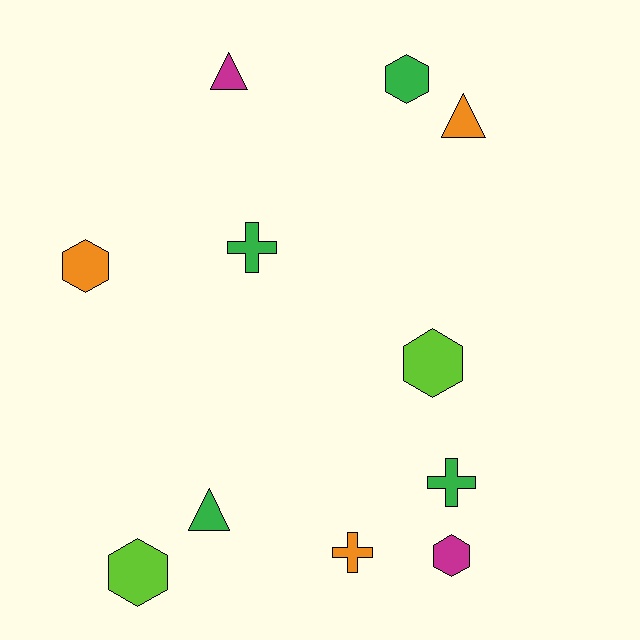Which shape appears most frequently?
Hexagon, with 5 objects.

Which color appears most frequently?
Green, with 4 objects.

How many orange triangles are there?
There is 1 orange triangle.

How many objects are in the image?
There are 11 objects.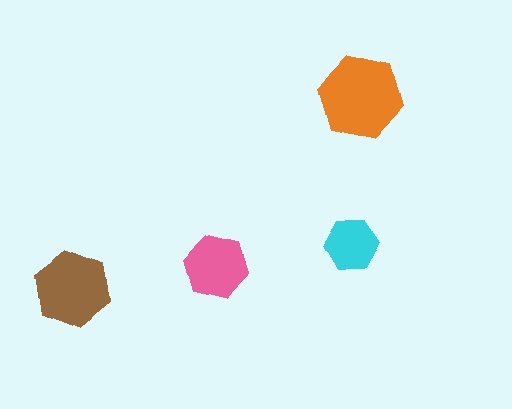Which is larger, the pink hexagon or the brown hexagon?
The brown one.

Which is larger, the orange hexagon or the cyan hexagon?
The orange one.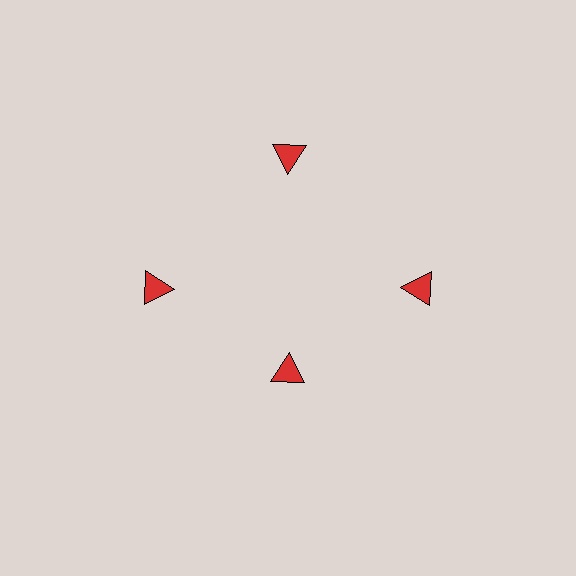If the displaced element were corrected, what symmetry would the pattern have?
It would have 4-fold rotational symmetry — the pattern would map onto itself every 90 degrees.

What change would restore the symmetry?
The symmetry would be restored by moving it outward, back onto the ring so that all 4 triangles sit at equal angles and equal distance from the center.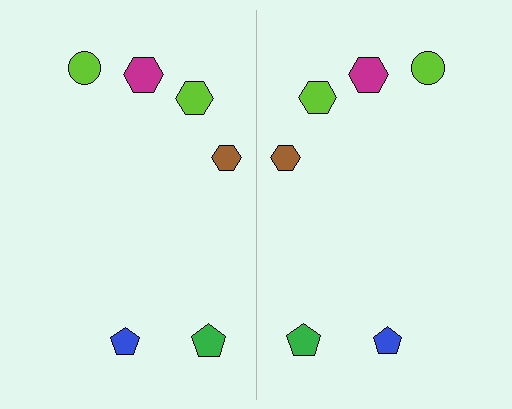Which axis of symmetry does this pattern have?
The pattern has a vertical axis of symmetry running through the center of the image.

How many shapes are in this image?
There are 12 shapes in this image.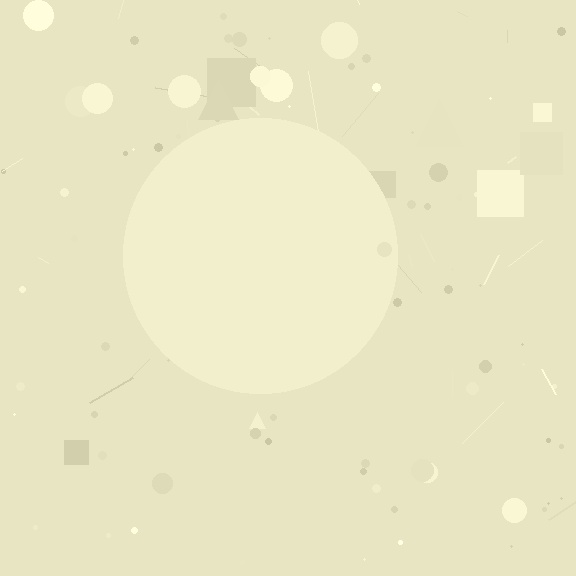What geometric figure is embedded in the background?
A circle is embedded in the background.